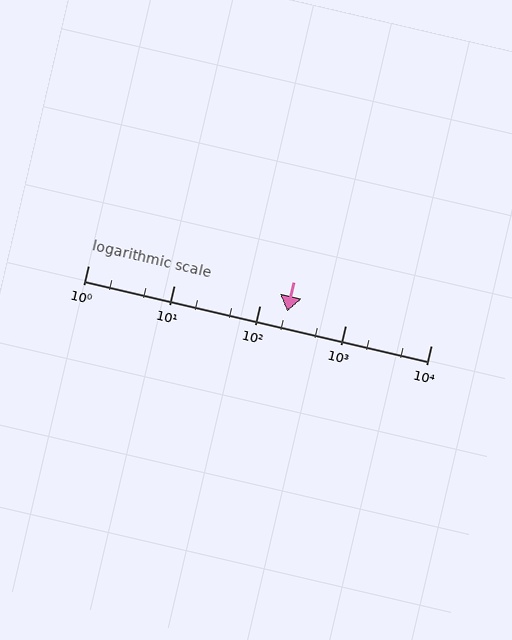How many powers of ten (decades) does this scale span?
The scale spans 4 decades, from 1 to 10000.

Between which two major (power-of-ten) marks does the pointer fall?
The pointer is between 100 and 1000.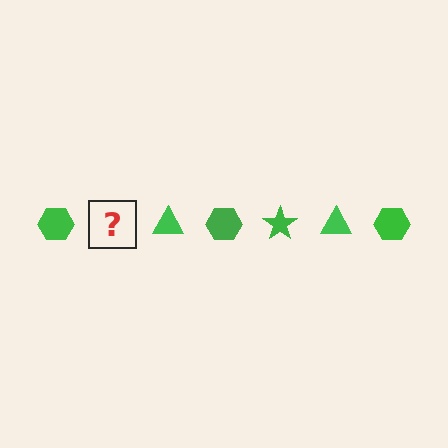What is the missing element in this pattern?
The missing element is a green star.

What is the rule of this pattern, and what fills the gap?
The rule is that the pattern cycles through hexagon, star, triangle shapes in green. The gap should be filled with a green star.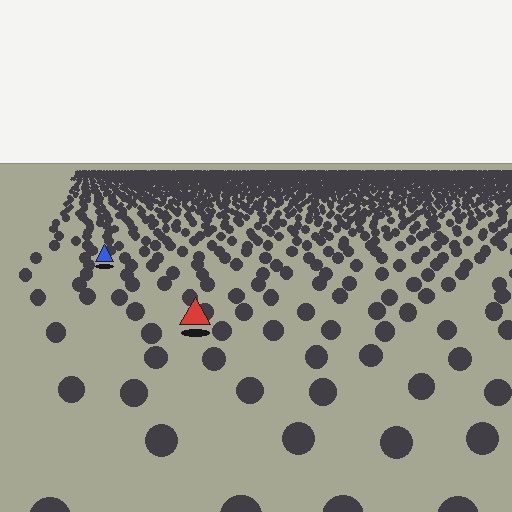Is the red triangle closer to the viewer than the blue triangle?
Yes. The red triangle is closer — you can tell from the texture gradient: the ground texture is coarser near it.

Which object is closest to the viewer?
The red triangle is closest. The texture marks near it are larger and more spread out.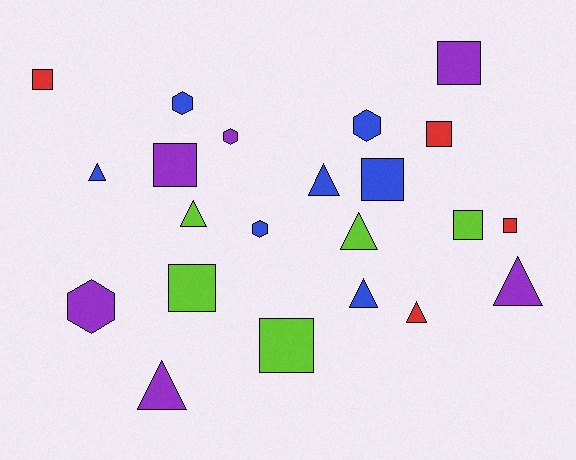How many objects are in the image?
There are 22 objects.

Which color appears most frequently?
Blue, with 7 objects.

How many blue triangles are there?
There are 3 blue triangles.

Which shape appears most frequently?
Square, with 9 objects.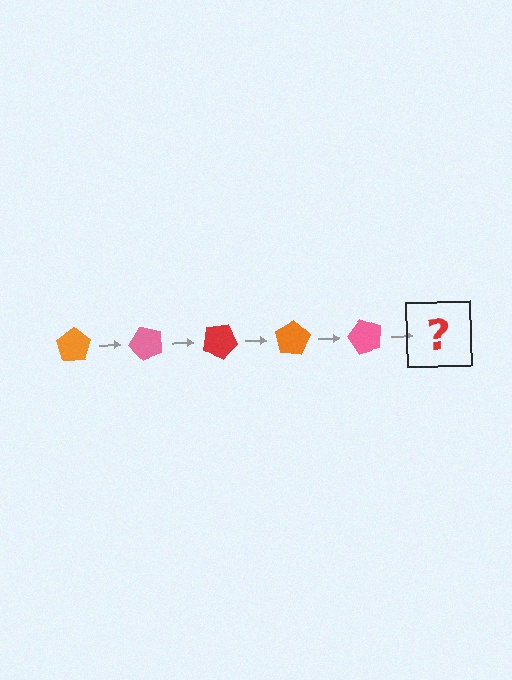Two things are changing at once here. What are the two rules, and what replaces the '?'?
The two rules are that it rotates 50 degrees each step and the color cycles through orange, pink, and red. The '?' should be a red pentagon, rotated 250 degrees from the start.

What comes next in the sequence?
The next element should be a red pentagon, rotated 250 degrees from the start.